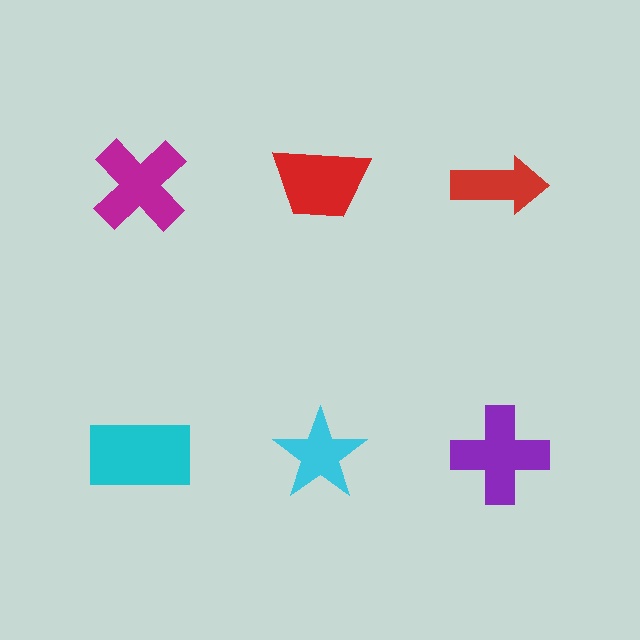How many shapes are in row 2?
3 shapes.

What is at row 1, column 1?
A magenta cross.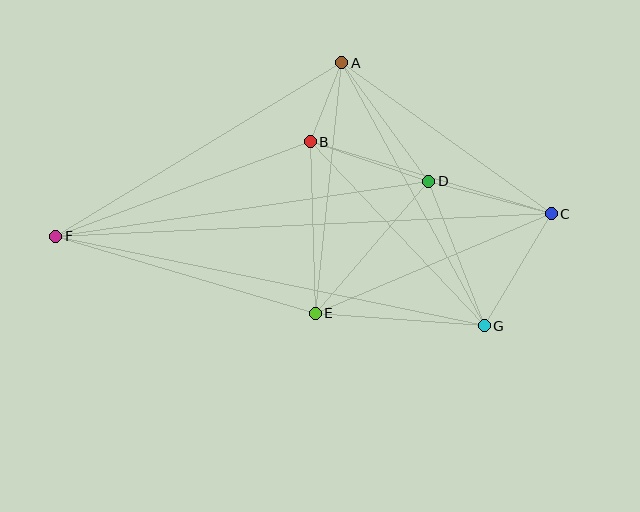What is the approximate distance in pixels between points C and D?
The distance between C and D is approximately 126 pixels.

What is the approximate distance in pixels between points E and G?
The distance between E and G is approximately 169 pixels.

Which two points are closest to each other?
Points A and B are closest to each other.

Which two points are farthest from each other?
Points C and F are farthest from each other.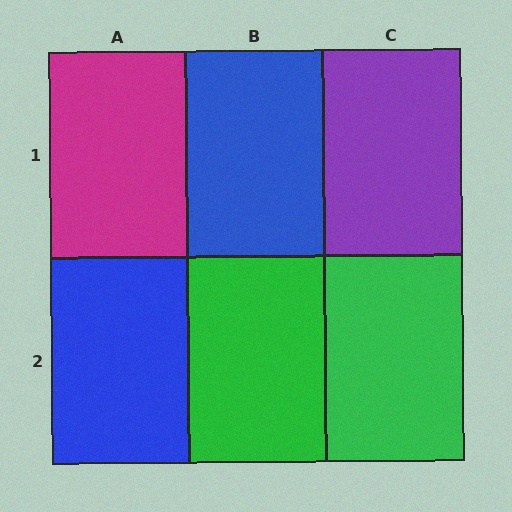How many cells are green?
2 cells are green.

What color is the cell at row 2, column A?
Blue.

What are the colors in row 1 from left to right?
Magenta, blue, purple.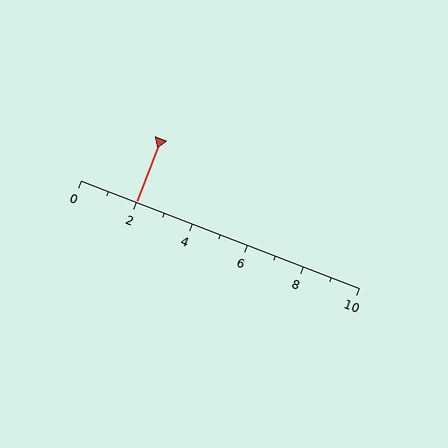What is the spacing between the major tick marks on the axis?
The major ticks are spaced 2 apart.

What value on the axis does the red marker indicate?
The marker indicates approximately 2.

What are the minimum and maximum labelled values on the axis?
The axis runs from 0 to 10.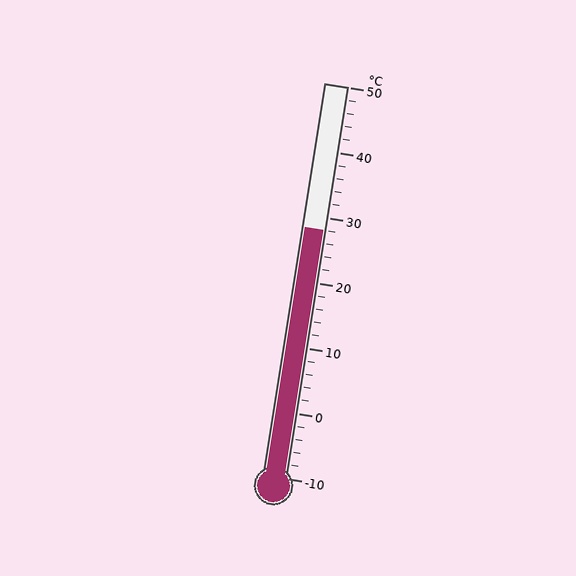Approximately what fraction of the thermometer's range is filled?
The thermometer is filled to approximately 65% of its range.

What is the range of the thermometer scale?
The thermometer scale ranges from -10°C to 50°C.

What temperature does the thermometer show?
The thermometer shows approximately 28°C.